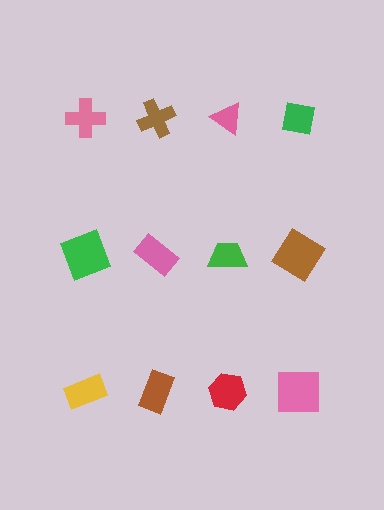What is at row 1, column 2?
A brown cross.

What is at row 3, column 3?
A red hexagon.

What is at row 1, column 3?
A pink triangle.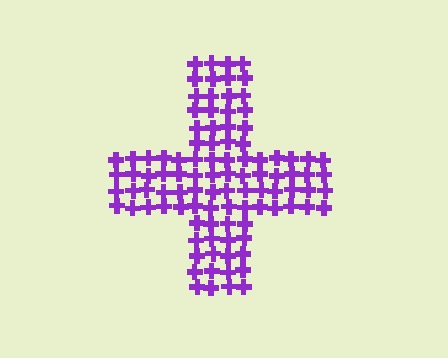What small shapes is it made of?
It is made of small crosses.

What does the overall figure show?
The overall figure shows a cross.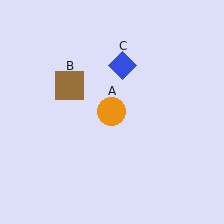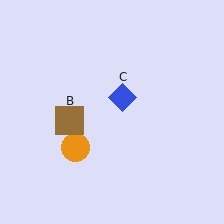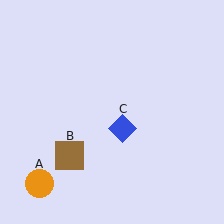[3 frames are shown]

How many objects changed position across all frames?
3 objects changed position: orange circle (object A), brown square (object B), blue diamond (object C).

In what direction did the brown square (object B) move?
The brown square (object B) moved down.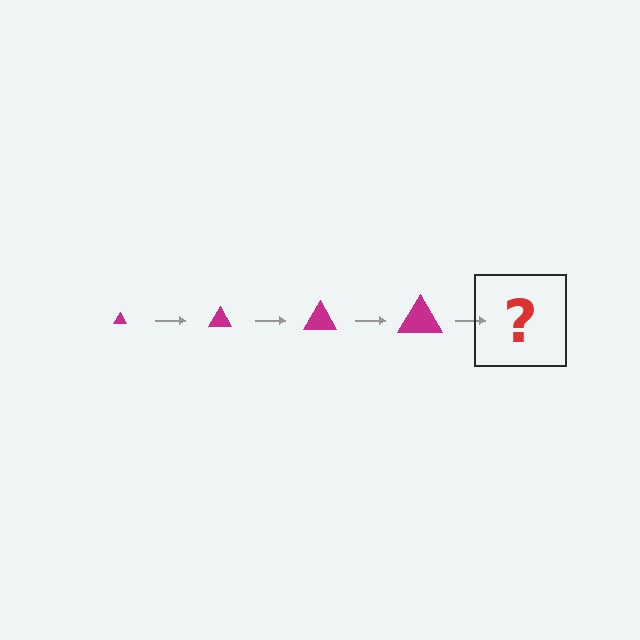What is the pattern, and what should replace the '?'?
The pattern is that the triangle gets progressively larger each step. The '?' should be a magenta triangle, larger than the previous one.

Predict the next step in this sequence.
The next step is a magenta triangle, larger than the previous one.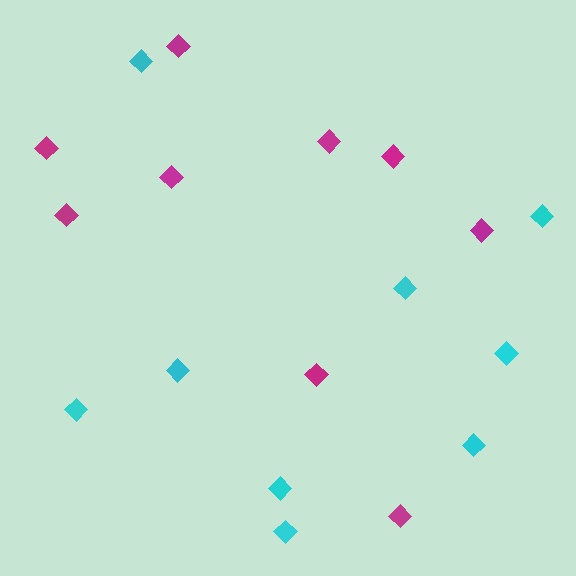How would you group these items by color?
There are 2 groups: one group of magenta diamonds (9) and one group of cyan diamonds (9).